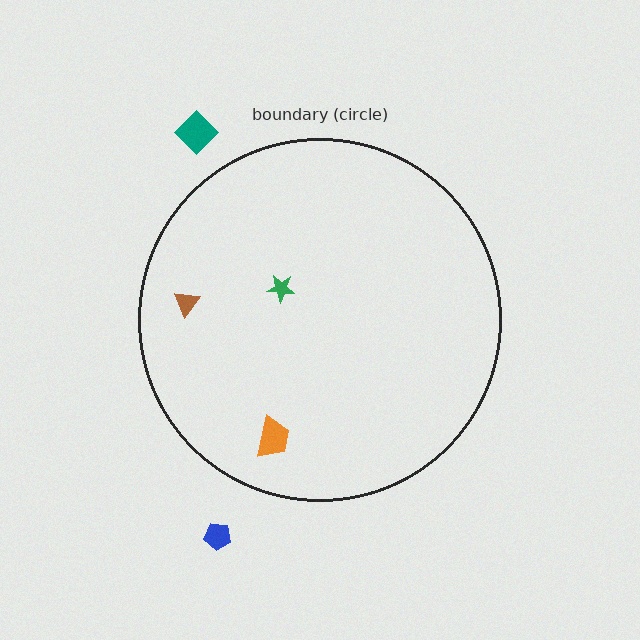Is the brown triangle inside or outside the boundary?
Inside.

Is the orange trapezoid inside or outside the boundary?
Inside.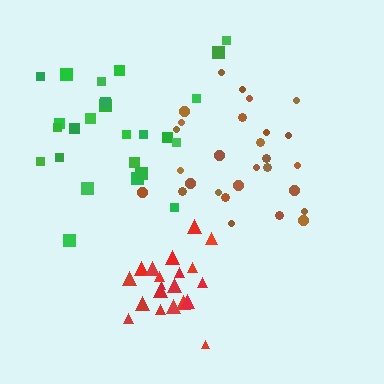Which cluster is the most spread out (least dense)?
Green.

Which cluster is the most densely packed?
Red.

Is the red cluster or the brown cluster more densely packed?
Red.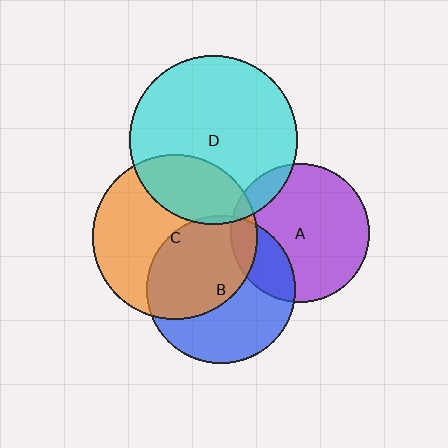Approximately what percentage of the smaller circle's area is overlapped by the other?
Approximately 25%.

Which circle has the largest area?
Circle D (cyan).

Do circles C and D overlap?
Yes.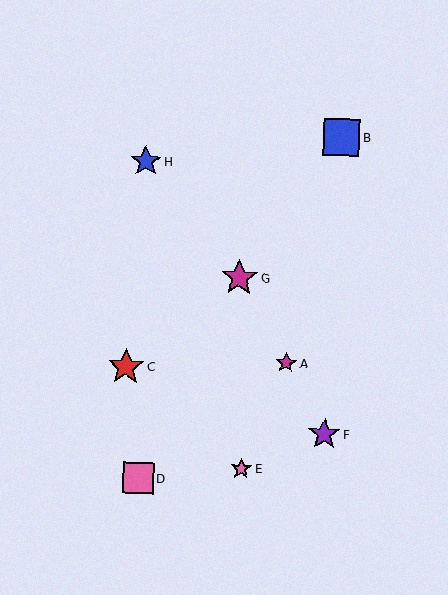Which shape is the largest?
The magenta star (labeled G) is the largest.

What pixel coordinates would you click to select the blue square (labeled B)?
Click at (341, 137) to select the blue square B.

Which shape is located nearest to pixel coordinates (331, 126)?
The blue square (labeled B) at (341, 137) is nearest to that location.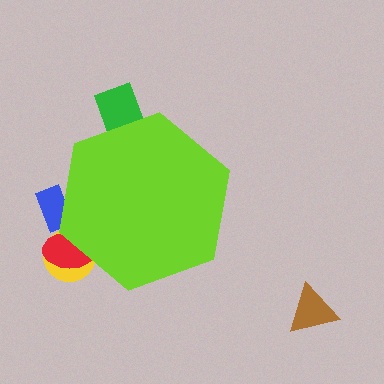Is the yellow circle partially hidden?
Yes, the yellow circle is partially hidden behind the lime hexagon.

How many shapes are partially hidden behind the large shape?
4 shapes are partially hidden.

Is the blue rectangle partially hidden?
Yes, the blue rectangle is partially hidden behind the lime hexagon.